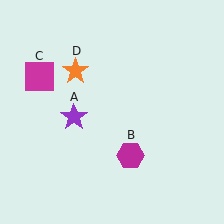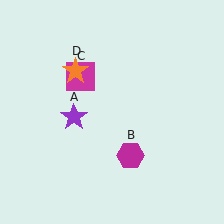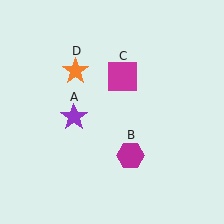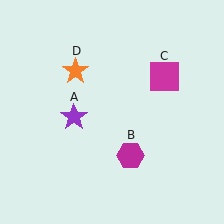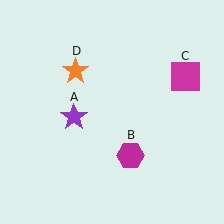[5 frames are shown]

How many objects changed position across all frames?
1 object changed position: magenta square (object C).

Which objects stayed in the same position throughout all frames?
Purple star (object A) and magenta hexagon (object B) and orange star (object D) remained stationary.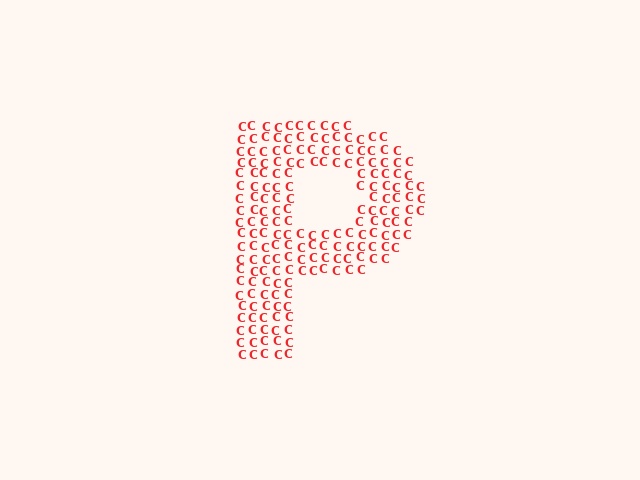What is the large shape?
The large shape is the letter P.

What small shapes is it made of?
It is made of small letter C's.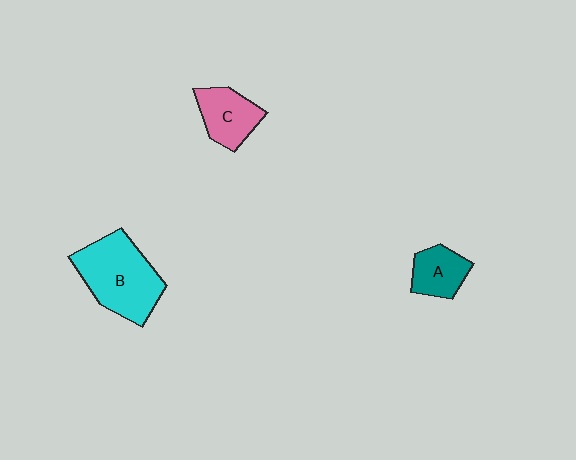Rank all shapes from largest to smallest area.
From largest to smallest: B (cyan), C (pink), A (teal).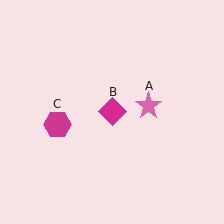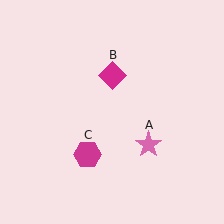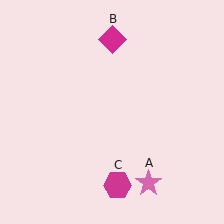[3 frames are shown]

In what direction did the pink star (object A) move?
The pink star (object A) moved down.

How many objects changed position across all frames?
3 objects changed position: pink star (object A), magenta diamond (object B), magenta hexagon (object C).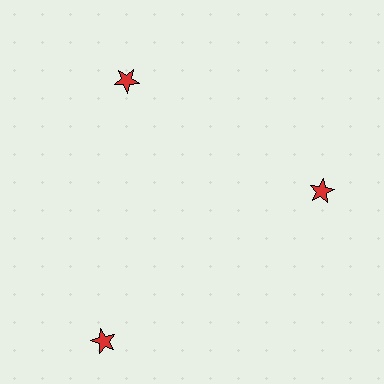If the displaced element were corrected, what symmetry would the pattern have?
It would have 3-fold rotational symmetry — the pattern would map onto itself every 120 degrees.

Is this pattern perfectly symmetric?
No. The 3 red stars are arranged in a ring, but one element near the 7 o'clock position is pushed outward from the center, breaking the 3-fold rotational symmetry.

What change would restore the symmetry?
The symmetry would be restored by moving it inward, back onto the ring so that all 3 stars sit at equal angles and equal distance from the center.